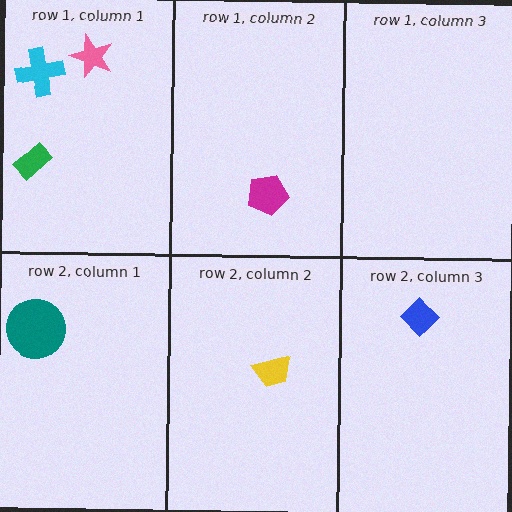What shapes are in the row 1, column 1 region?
The pink star, the cyan cross, the green rectangle.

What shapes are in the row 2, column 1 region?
The teal circle.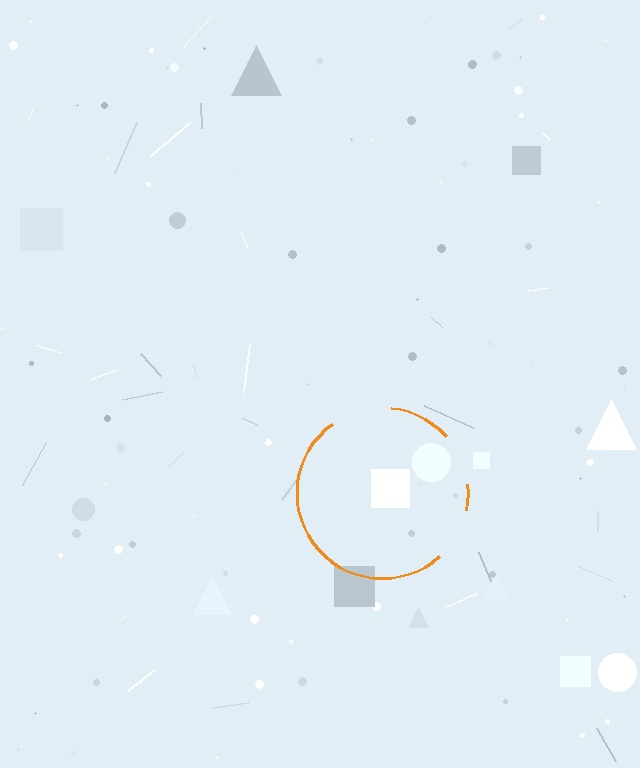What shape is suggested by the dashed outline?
The dashed outline suggests a circle.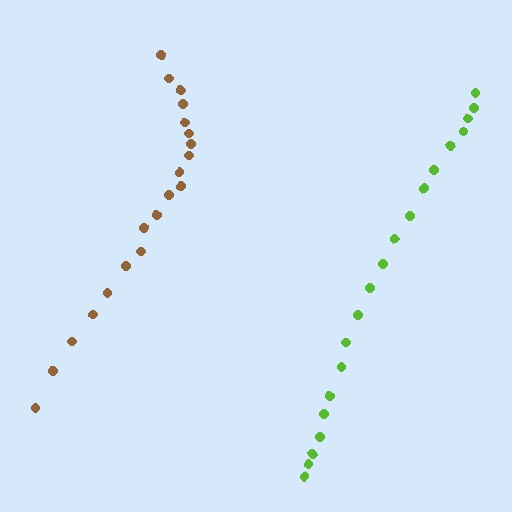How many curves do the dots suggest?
There are 2 distinct paths.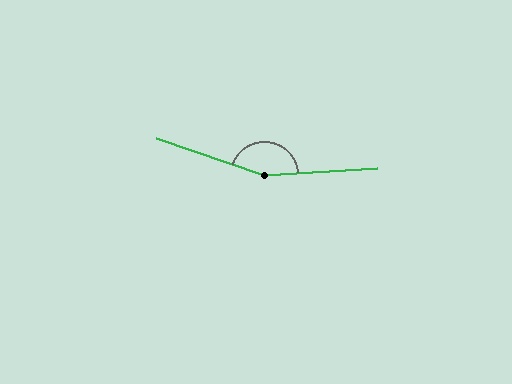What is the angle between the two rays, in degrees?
Approximately 158 degrees.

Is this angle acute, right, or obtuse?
It is obtuse.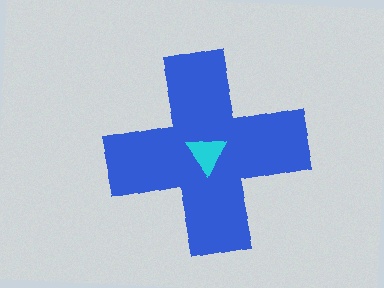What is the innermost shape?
The cyan triangle.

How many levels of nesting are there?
2.